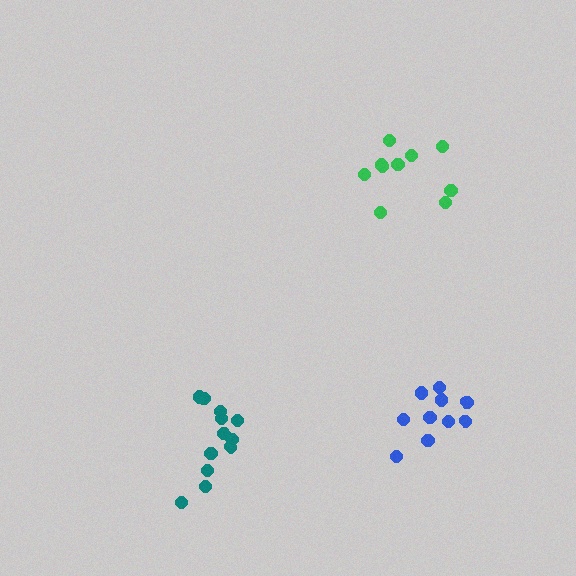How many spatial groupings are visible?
There are 3 spatial groupings.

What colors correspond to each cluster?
The clusters are colored: teal, blue, green.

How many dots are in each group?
Group 1: 12 dots, Group 2: 10 dots, Group 3: 10 dots (32 total).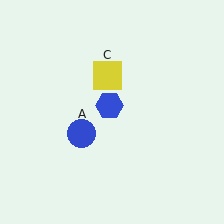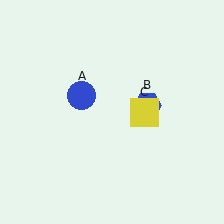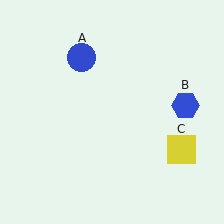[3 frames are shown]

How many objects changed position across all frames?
3 objects changed position: blue circle (object A), blue hexagon (object B), yellow square (object C).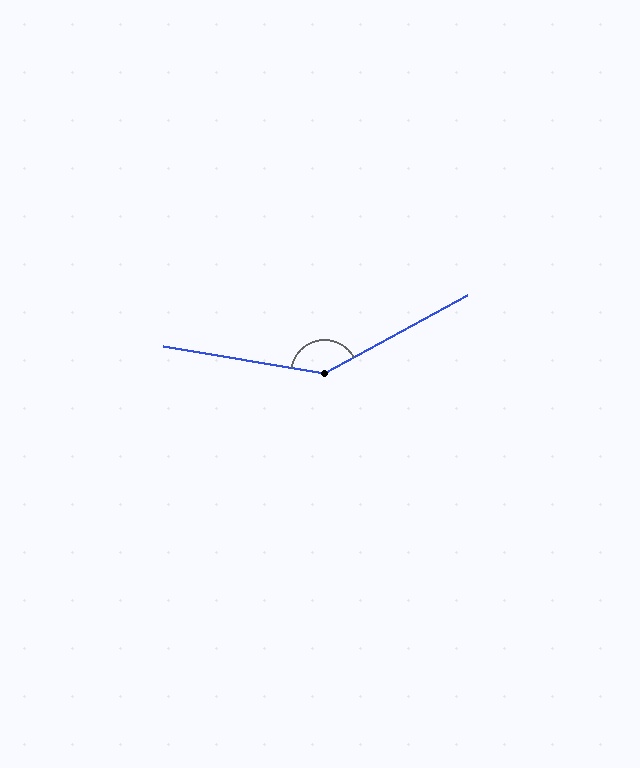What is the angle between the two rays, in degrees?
Approximately 142 degrees.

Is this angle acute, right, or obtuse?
It is obtuse.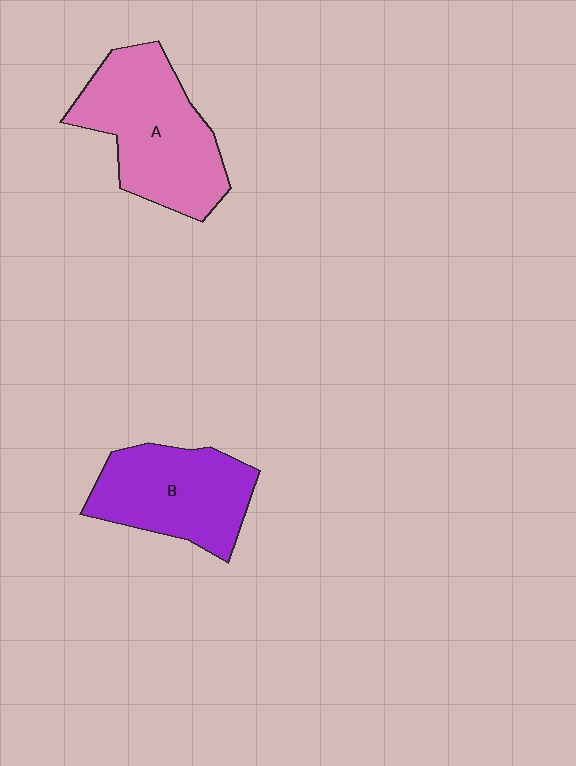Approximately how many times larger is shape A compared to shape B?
Approximately 1.2 times.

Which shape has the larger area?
Shape A (pink).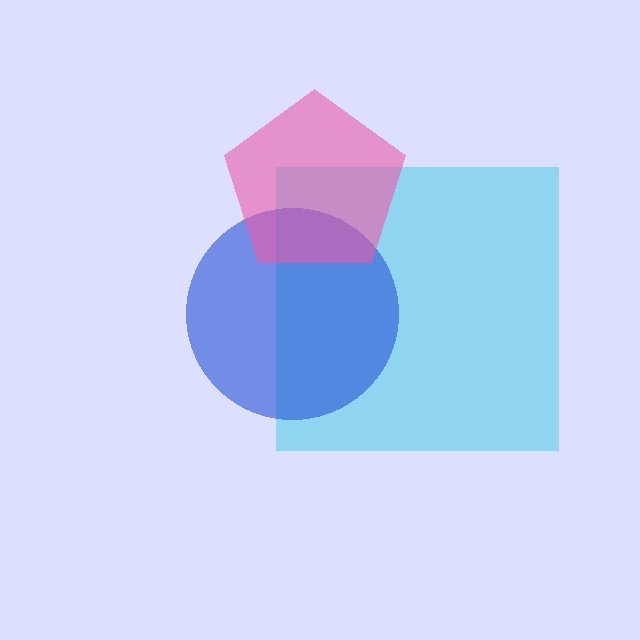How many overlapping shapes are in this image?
There are 3 overlapping shapes in the image.